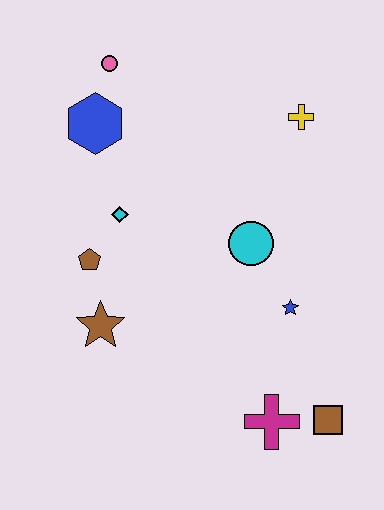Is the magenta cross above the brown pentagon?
No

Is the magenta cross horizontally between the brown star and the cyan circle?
No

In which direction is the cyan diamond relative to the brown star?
The cyan diamond is above the brown star.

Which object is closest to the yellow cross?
The cyan circle is closest to the yellow cross.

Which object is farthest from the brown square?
The pink circle is farthest from the brown square.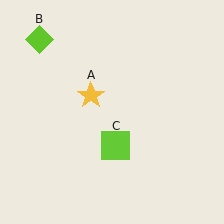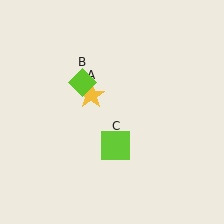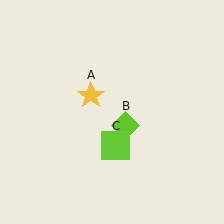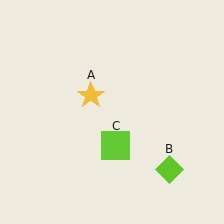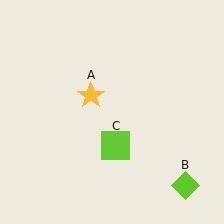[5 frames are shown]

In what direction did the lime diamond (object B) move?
The lime diamond (object B) moved down and to the right.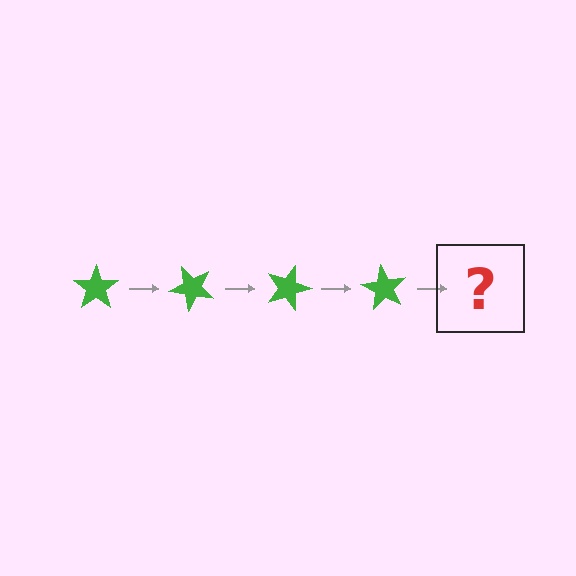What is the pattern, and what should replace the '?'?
The pattern is that the star rotates 45 degrees each step. The '?' should be a green star rotated 180 degrees.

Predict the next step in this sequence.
The next step is a green star rotated 180 degrees.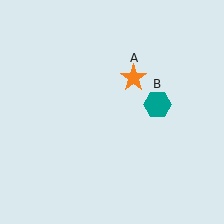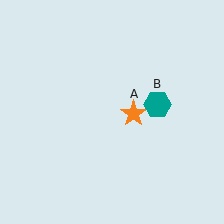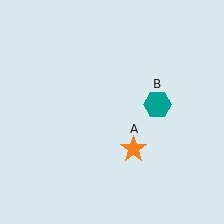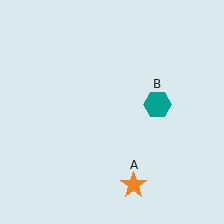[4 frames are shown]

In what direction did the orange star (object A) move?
The orange star (object A) moved down.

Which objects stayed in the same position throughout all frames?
Teal hexagon (object B) remained stationary.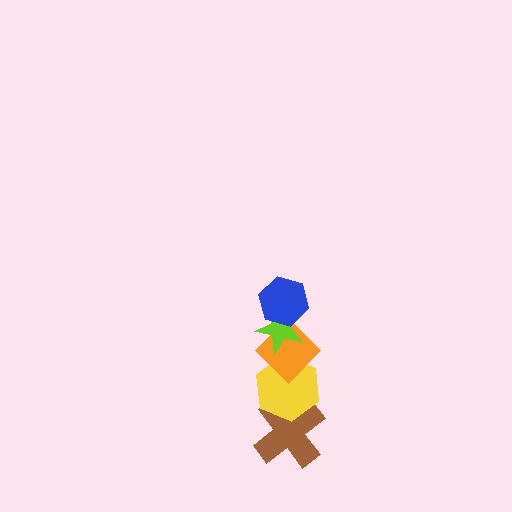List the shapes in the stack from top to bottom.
From top to bottom: the blue hexagon, the lime star, the orange diamond, the yellow hexagon, the brown cross.